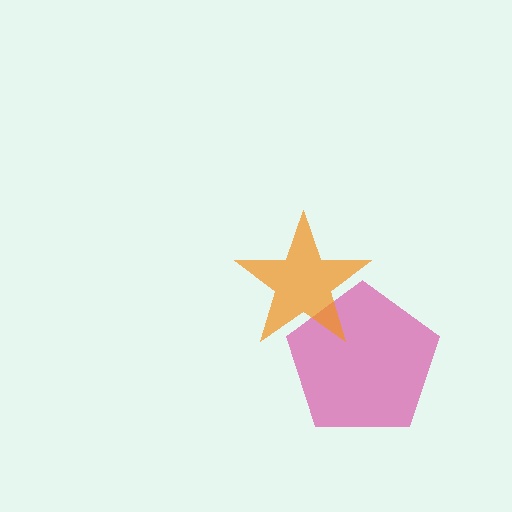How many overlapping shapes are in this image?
There are 2 overlapping shapes in the image.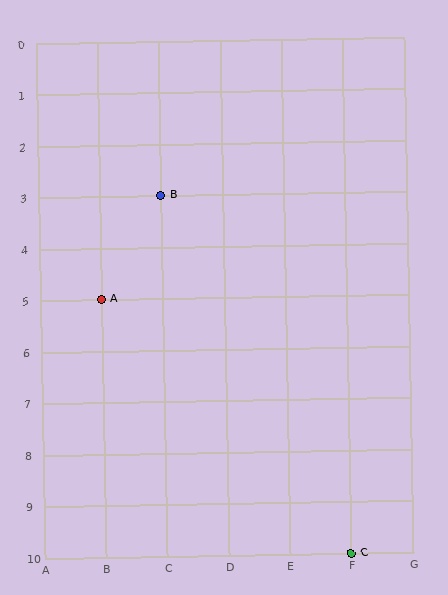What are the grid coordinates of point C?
Point C is at grid coordinates (F, 10).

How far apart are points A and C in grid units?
Points A and C are 4 columns and 5 rows apart (about 6.4 grid units diagonally).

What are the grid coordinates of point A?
Point A is at grid coordinates (B, 5).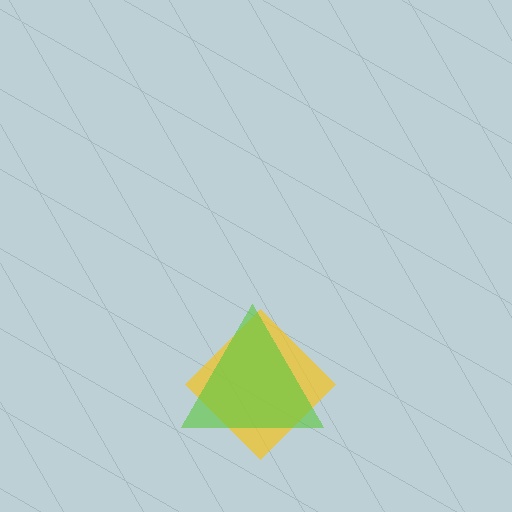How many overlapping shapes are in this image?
There are 2 overlapping shapes in the image.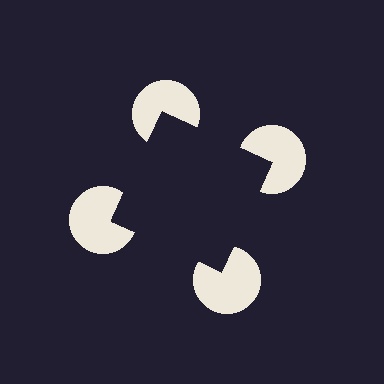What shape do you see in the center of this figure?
An illusory square — its edges are inferred from the aligned wedge cuts in the pac-man discs, not physically drawn.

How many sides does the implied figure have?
4 sides.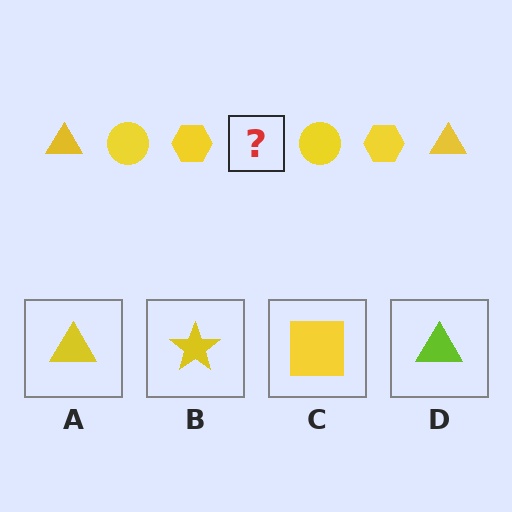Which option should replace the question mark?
Option A.